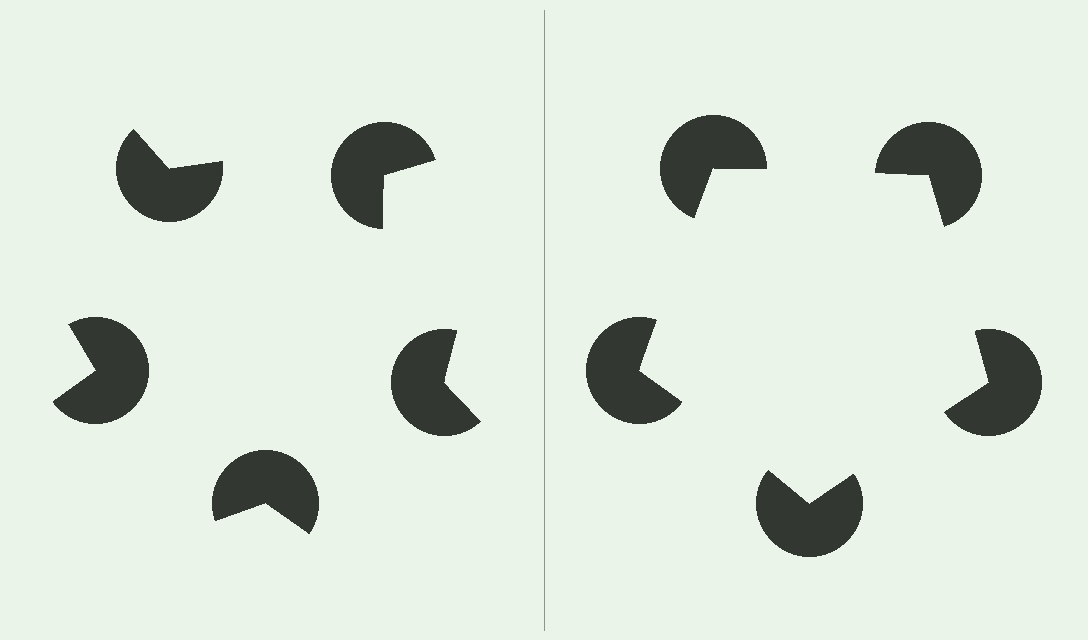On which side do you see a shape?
An illusory pentagon appears on the right side. On the left side the wedge cuts are rotated, so no coherent shape forms.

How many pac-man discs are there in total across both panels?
10 — 5 on each side.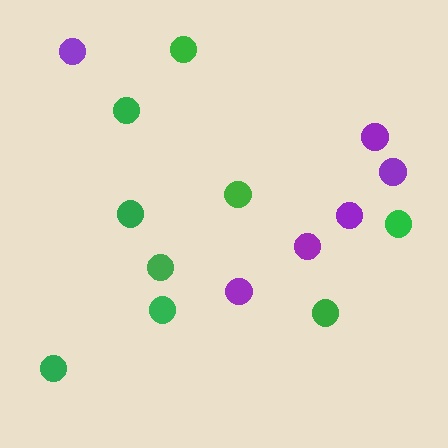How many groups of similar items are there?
There are 2 groups: one group of purple circles (6) and one group of green circles (9).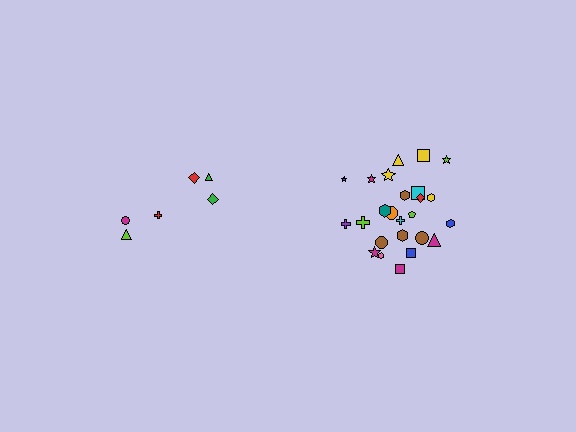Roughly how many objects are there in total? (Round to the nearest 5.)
Roughly 30 objects in total.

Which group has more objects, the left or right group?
The right group.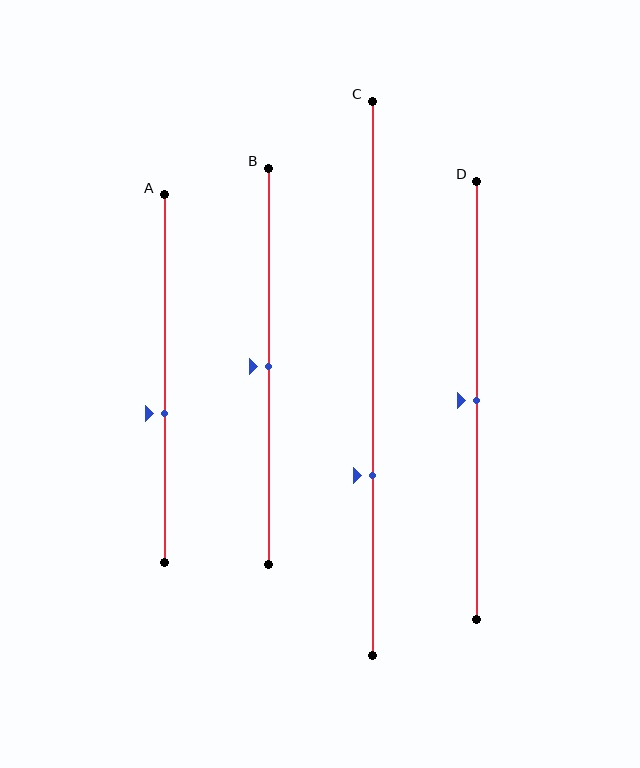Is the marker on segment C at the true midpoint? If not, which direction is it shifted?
No, the marker on segment C is shifted downward by about 18% of the segment length.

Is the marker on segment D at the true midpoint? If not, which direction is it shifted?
Yes, the marker on segment D is at the true midpoint.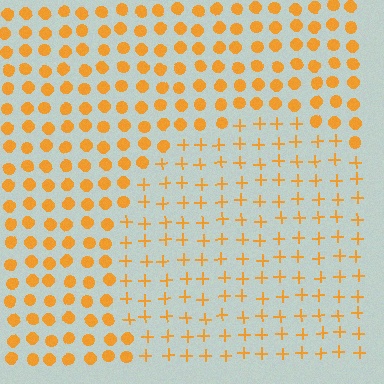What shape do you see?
I see a circle.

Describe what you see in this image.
The image is filled with small orange elements arranged in a uniform grid. A circle-shaped region contains plus signs, while the surrounding area contains circles. The boundary is defined purely by the change in element shape.